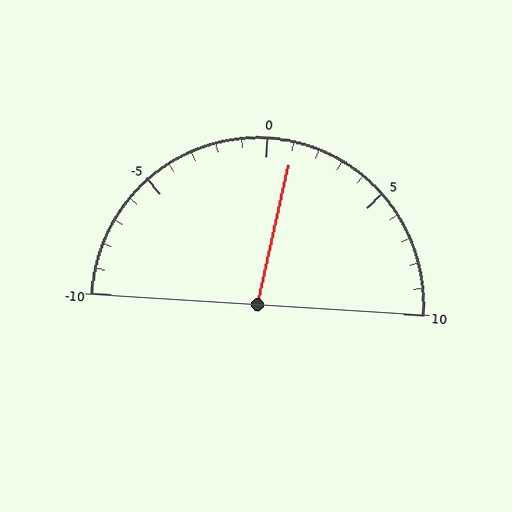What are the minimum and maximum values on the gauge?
The gauge ranges from -10 to 10.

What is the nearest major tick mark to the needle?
The nearest major tick mark is 0.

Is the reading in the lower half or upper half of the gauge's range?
The reading is in the upper half of the range (-10 to 10).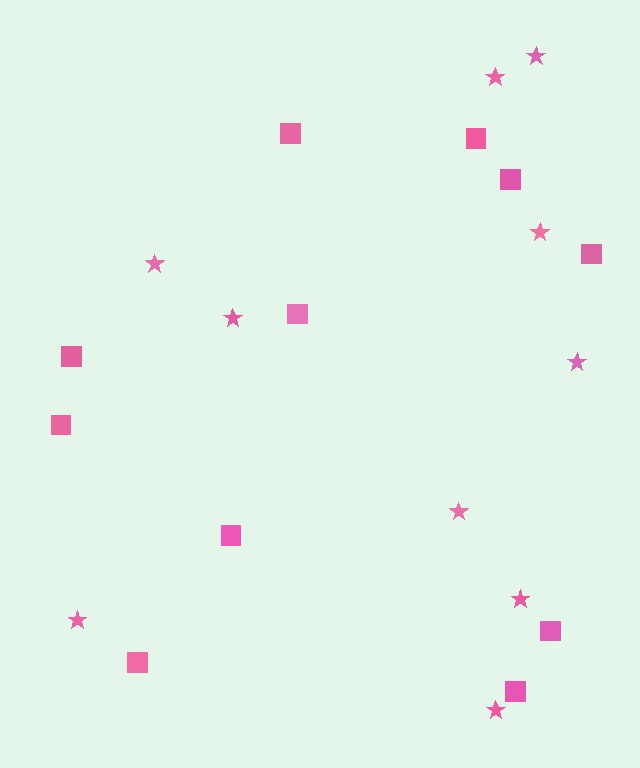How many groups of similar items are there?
There are 2 groups: one group of stars (10) and one group of squares (11).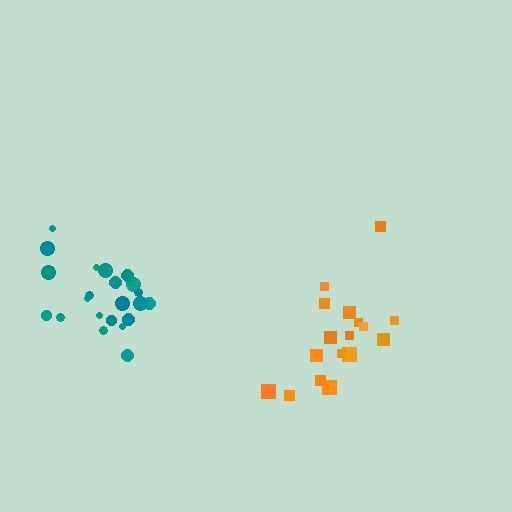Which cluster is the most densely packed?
Teal.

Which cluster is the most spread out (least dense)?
Orange.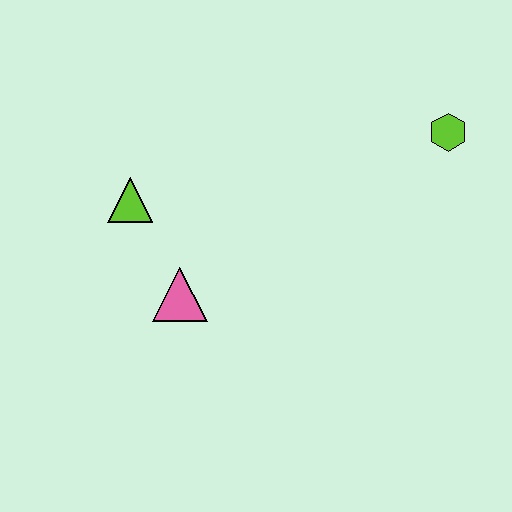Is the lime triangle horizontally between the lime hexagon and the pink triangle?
No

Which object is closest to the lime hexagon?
The pink triangle is closest to the lime hexagon.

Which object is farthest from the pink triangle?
The lime hexagon is farthest from the pink triangle.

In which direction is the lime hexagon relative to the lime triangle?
The lime hexagon is to the right of the lime triangle.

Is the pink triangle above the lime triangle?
No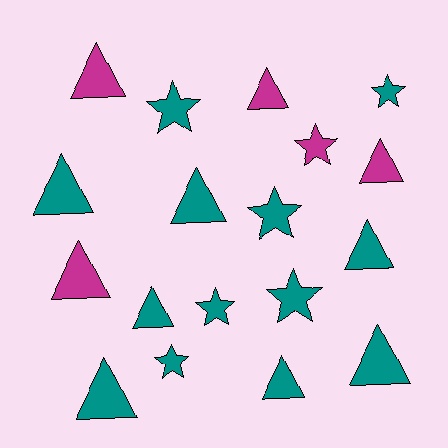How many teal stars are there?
There are 6 teal stars.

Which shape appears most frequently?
Triangle, with 11 objects.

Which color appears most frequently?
Teal, with 13 objects.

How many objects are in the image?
There are 18 objects.